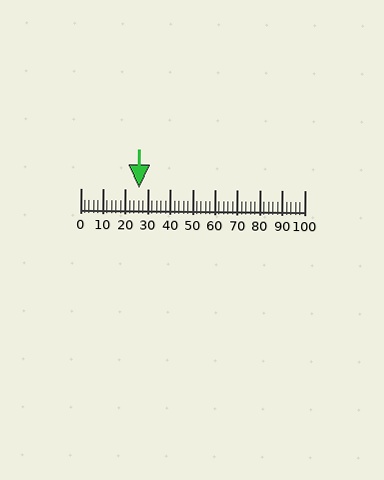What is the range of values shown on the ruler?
The ruler shows values from 0 to 100.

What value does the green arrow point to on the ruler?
The green arrow points to approximately 26.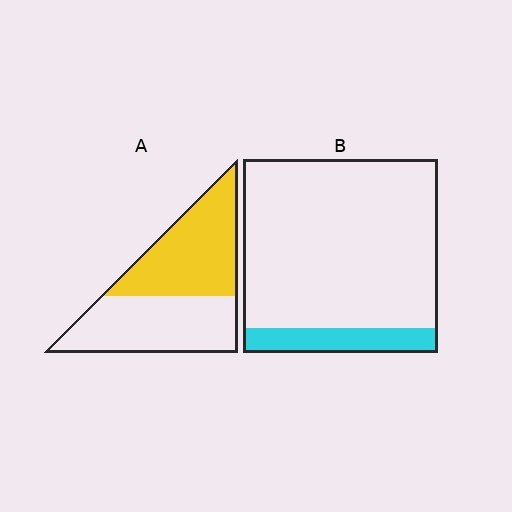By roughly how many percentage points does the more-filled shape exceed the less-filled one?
By roughly 35 percentage points (A over B).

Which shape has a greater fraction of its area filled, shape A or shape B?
Shape A.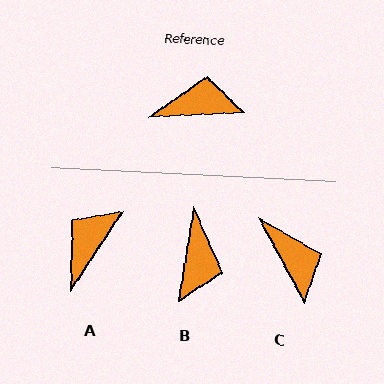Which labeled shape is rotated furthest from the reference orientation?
B, about 102 degrees away.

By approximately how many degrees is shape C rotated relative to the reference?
Approximately 65 degrees clockwise.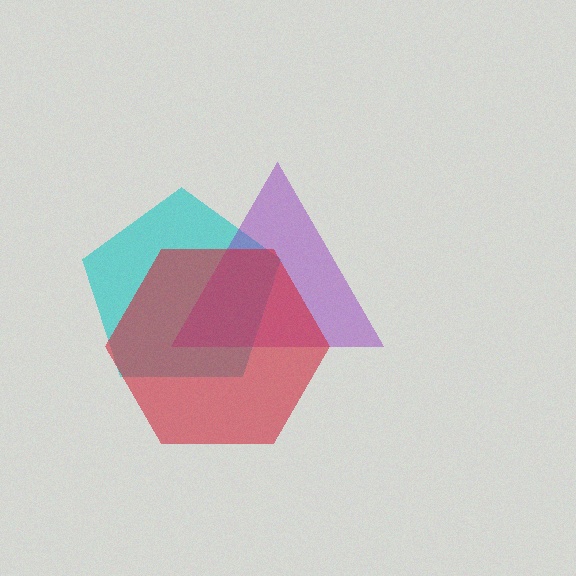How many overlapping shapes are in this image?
There are 3 overlapping shapes in the image.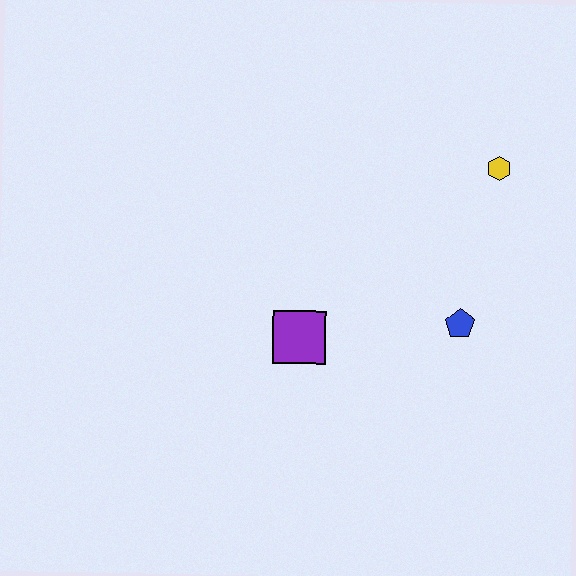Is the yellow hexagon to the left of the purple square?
No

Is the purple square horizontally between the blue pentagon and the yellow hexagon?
No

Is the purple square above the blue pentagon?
No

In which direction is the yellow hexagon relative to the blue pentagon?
The yellow hexagon is above the blue pentagon.